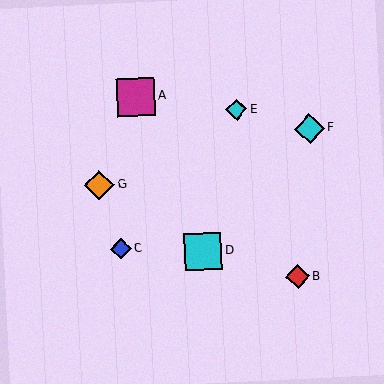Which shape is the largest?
The magenta square (labeled A) is the largest.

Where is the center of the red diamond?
The center of the red diamond is at (298, 277).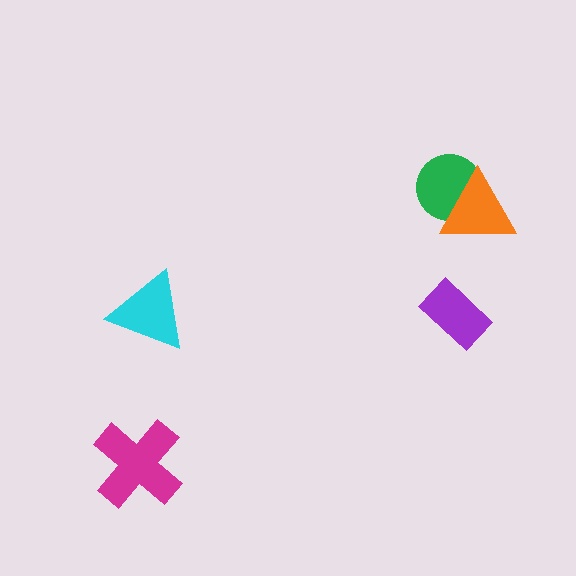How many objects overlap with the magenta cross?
0 objects overlap with the magenta cross.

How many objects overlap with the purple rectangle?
0 objects overlap with the purple rectangle.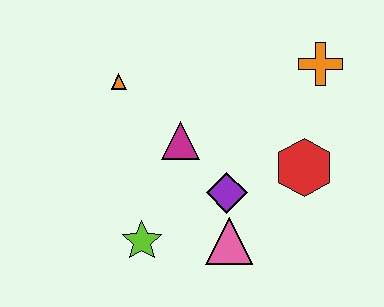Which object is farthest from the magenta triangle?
The orange cross is farthest from the magenta triangle.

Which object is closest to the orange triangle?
The magenta triangle is closest to the orange triangle.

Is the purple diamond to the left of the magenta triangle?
No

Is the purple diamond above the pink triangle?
Yes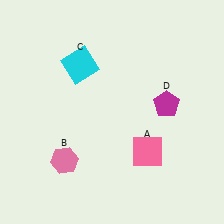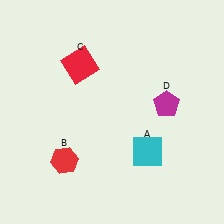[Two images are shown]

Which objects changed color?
A changed from pink to cyan. B changed from pink to red. C changed from cyan to red.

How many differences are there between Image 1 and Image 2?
There are 3 differences between the two images.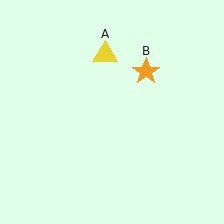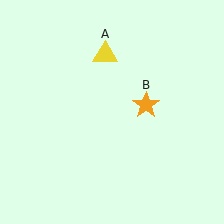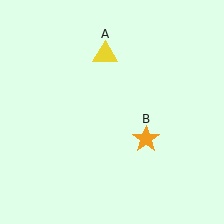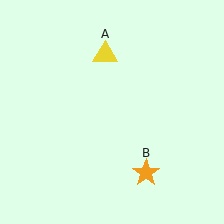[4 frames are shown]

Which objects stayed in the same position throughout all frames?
Yellow triangle (object A) remained stationary.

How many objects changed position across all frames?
1 object changed position: orange star (object B).